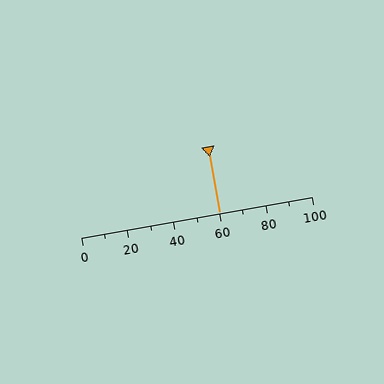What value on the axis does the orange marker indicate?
The marker indicates approximately 60.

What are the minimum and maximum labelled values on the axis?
The axis runs from 0 to 100.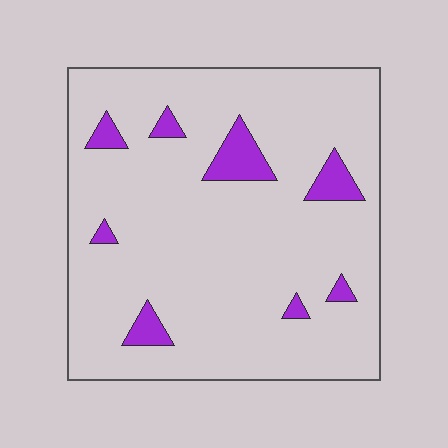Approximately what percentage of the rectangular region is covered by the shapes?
Approximately 10%.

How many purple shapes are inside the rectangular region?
8.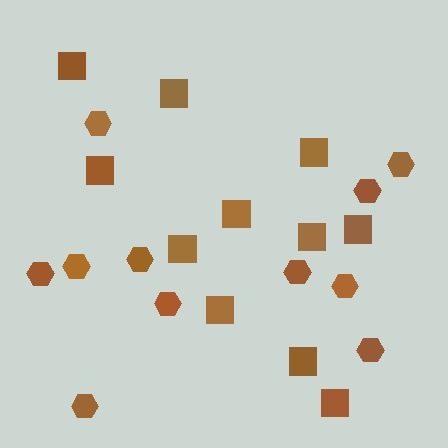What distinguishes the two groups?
There are 2 groups: one group of squares (11) and one group of hexagons (11).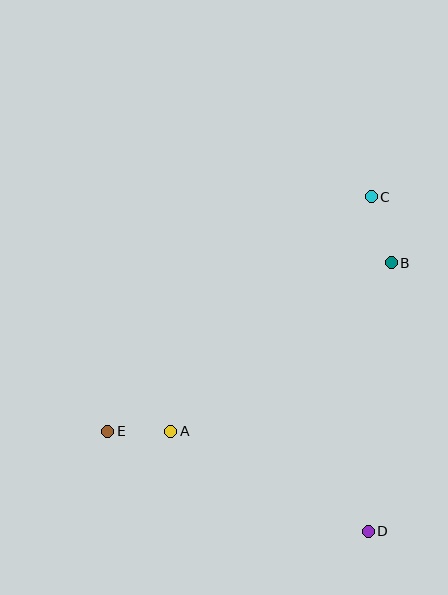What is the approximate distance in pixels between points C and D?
The distance between C and D is approximately 334 pixels.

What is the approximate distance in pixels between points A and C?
The distance between A and C is approximately 308 pixels.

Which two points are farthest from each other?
Points C and E are farthest from each other.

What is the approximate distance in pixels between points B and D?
The distance between B and D is approximately 269 pixels.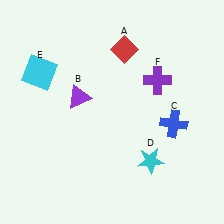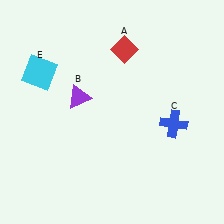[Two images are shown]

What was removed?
The purple cross (F), the cyan star (D) were removed in Image 2.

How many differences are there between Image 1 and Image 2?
There are 2 differences between the two images.